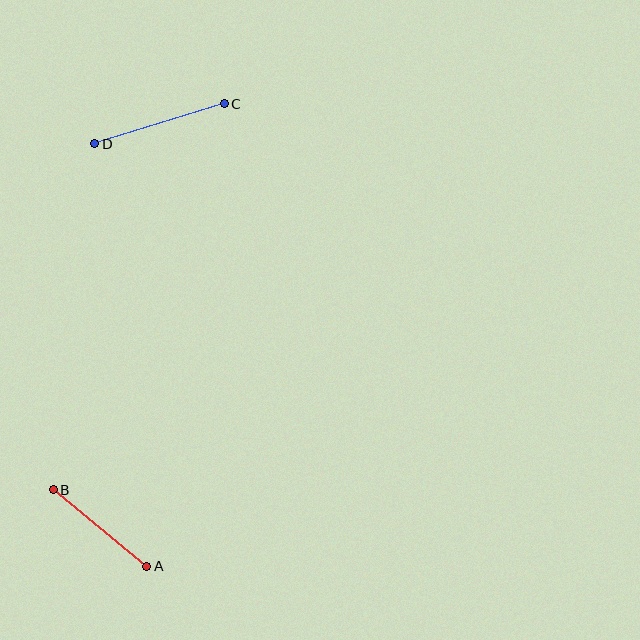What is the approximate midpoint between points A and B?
The midpoint is at approximately (100, 528) pixels.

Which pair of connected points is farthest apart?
Points C and D are farthest apart.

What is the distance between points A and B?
The distance is approximately 121 pixels.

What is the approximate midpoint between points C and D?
The midpoint is at approximately (159, 124) pixels.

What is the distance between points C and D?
The distance is approximately 136 pixels.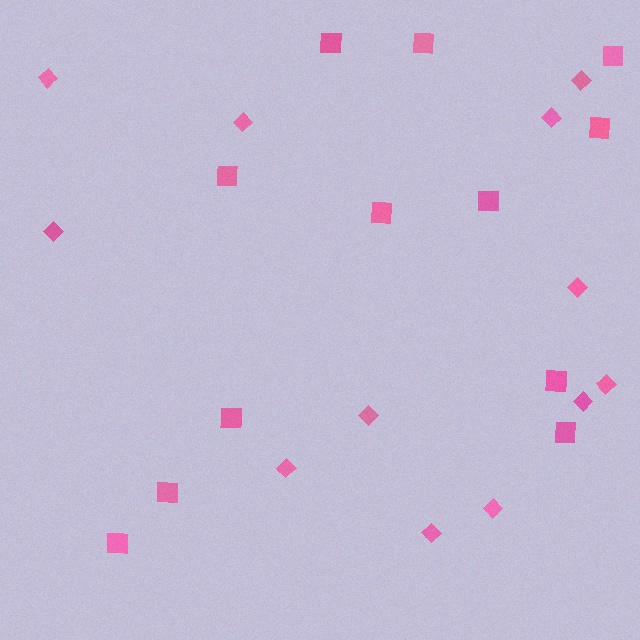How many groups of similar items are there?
There are 2 groups: one group of squares (12) and one group of diamonds (12).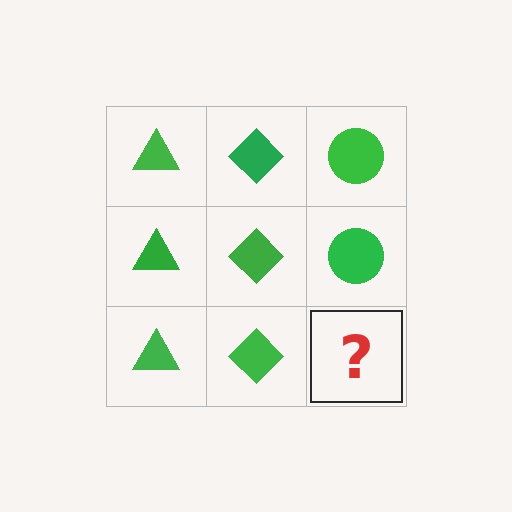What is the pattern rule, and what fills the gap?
The rule is that each column has a consistent shape. The gap should be filled with a green circle.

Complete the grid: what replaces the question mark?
The question mark should be replaced with a green circle.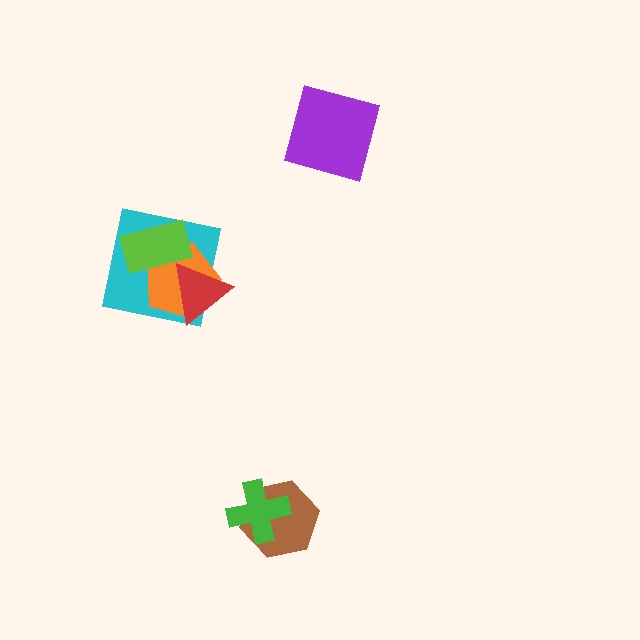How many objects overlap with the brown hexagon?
1 object overlaps with the brown hexagon.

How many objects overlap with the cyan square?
3 objects overlap with the cyan square.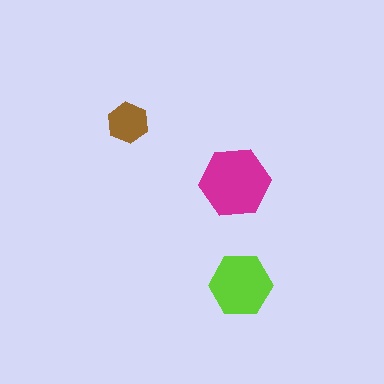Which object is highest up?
The brown hexagon is topmost.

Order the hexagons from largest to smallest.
the magenta one, the lime one, the brown one.